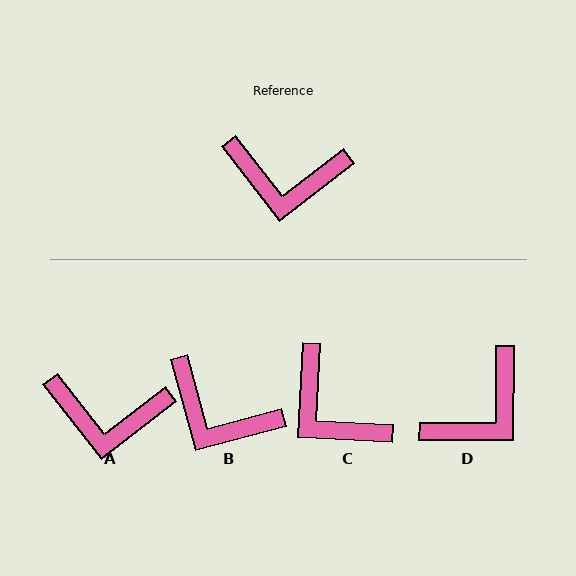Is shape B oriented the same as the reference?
No, it is off by about 23 degrees.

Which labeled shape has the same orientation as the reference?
A.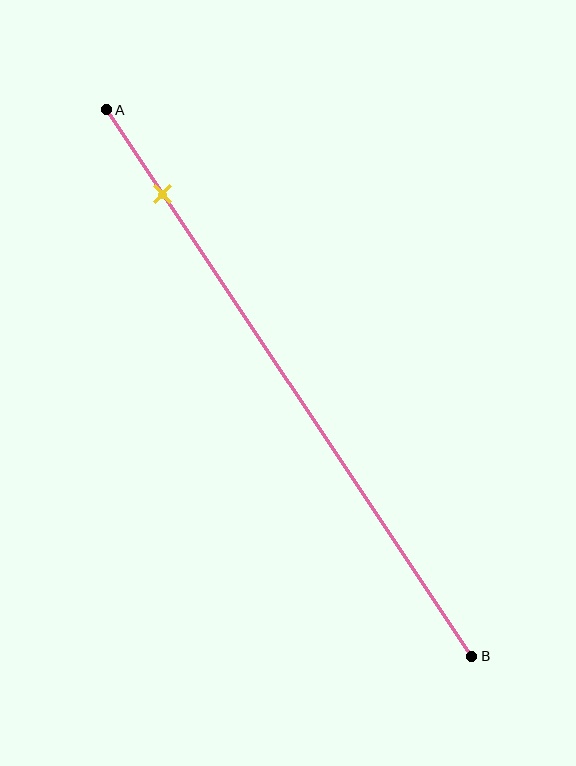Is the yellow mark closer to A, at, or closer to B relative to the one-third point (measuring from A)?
The yellow mark is closer to point A than the one-third point of segment AB.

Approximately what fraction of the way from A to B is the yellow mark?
The yellow mark is approximately 15% of the way from A to B.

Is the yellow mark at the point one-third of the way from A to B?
No, the mark is at about 15% from A, not at the 33% one-third point.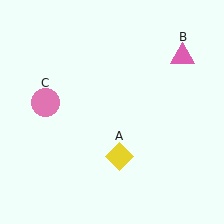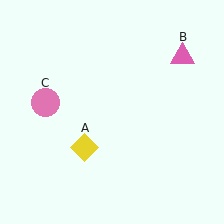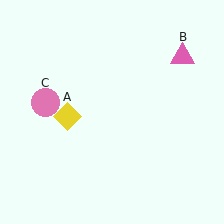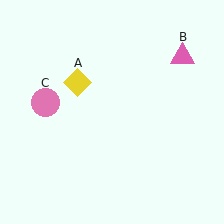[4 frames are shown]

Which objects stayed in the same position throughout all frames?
Pink triangle (object B) and pink circle (object C) remained stationary.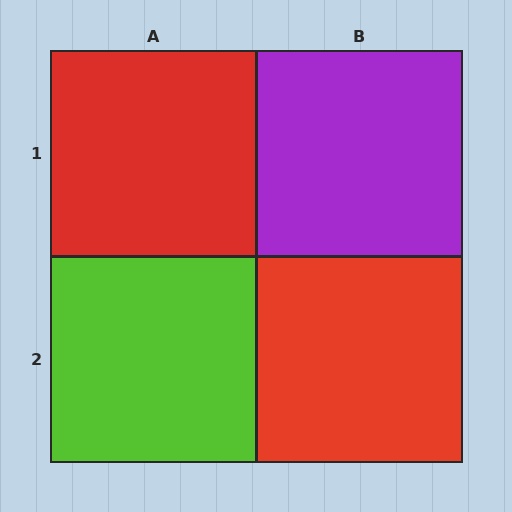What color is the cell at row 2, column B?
Red.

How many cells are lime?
1 cell is lime.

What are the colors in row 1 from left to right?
Red, purple.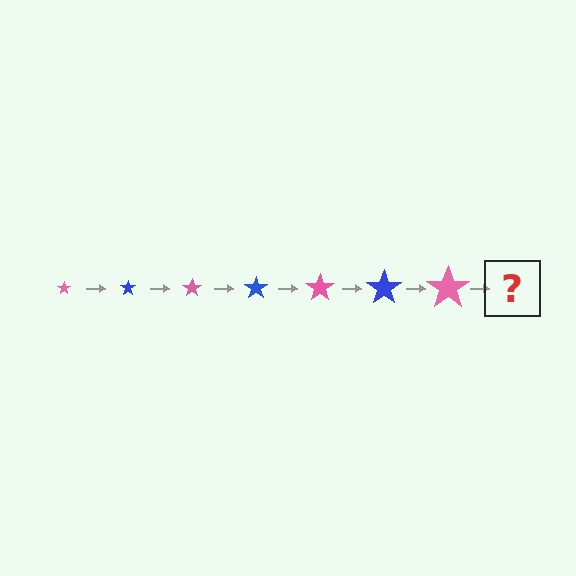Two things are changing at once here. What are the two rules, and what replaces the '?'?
The two rules are that the star grows larger each step and the color cycles through pink and blue. The '?' should be a blue star, larger than the previous one.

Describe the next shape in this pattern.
It should be a blue star, larger than the previous one.